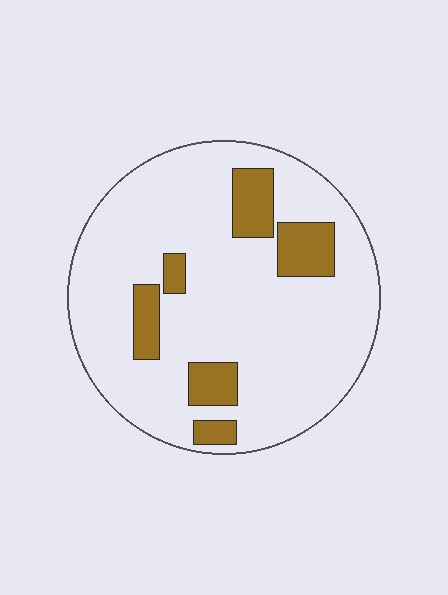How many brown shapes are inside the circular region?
6.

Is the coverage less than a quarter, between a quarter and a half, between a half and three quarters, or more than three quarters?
Less than a quarter.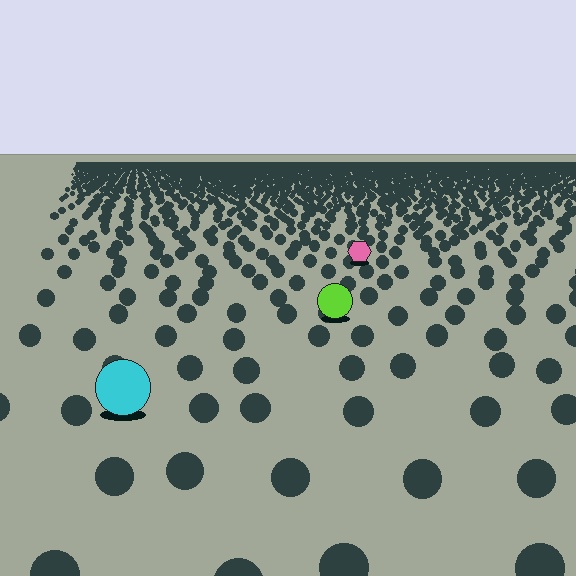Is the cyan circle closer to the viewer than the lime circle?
Yes. The cyan circle is closer — you can tell from the texture gradient: the ground texture is coarser near it.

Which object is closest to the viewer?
The cyan circle is closest. The texture marks near it are larger and more spread out.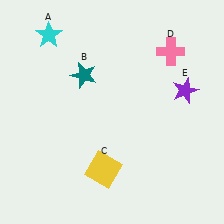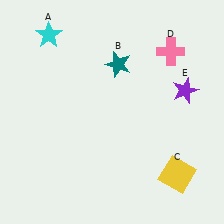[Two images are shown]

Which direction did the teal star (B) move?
The teal star (B) moved right.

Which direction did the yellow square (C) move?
The yellow square (C) moved right.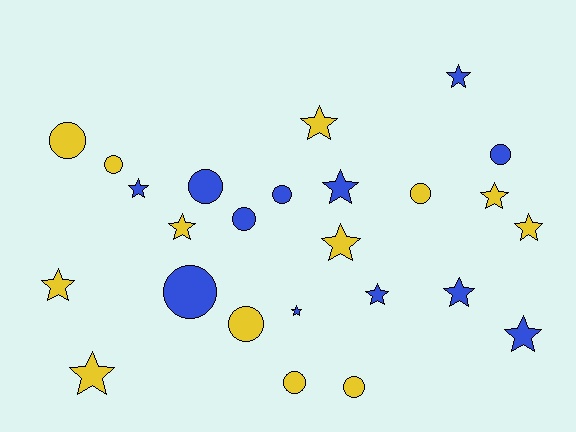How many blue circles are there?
There are 5 blue circles.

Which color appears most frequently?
Yellow, with 13 objects.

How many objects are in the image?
There are 25 objects.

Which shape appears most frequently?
Star, with 14 objects.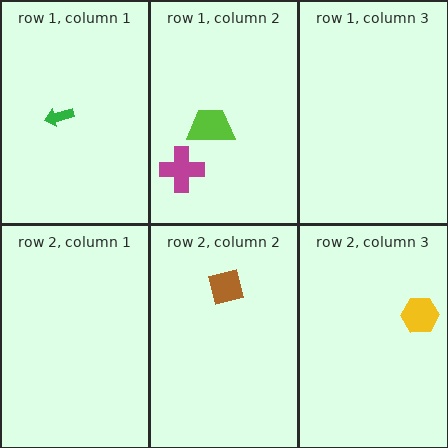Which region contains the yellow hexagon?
The row 2, column 3 region.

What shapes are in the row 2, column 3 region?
The yellow hexagon.